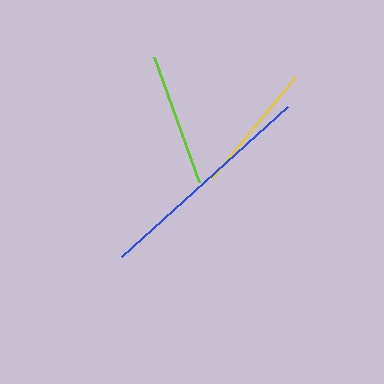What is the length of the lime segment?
The lime segment is approximately 133 pixels long.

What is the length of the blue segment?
The blue segment is approximately 224 pixels long.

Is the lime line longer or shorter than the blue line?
The blue line is longer than the lime line.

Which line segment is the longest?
The blue line is the longest at approximately 224 pixels.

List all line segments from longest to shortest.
From longest to shortest: blue, lime, yellow.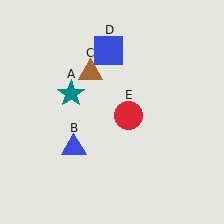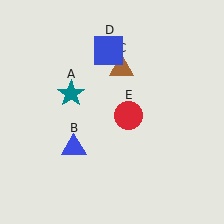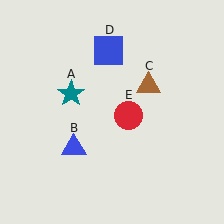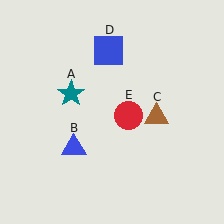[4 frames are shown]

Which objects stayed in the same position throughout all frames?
Teal star (object A) and blue triangle (object B) and blue square (object D) and red circle (object E) remained stationary.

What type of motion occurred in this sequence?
The brown triangle (object C) rotated clockwise around the center of the scene.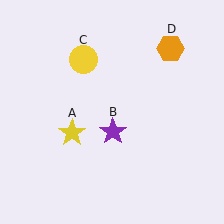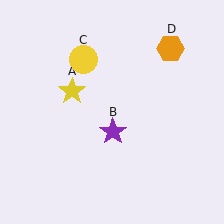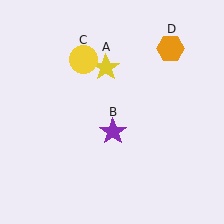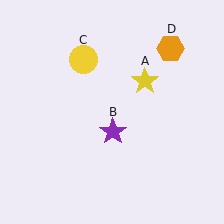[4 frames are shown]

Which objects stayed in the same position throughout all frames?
Purple star (object B) and yellow circle (object C) and orange hexagon (object D) remained stationary.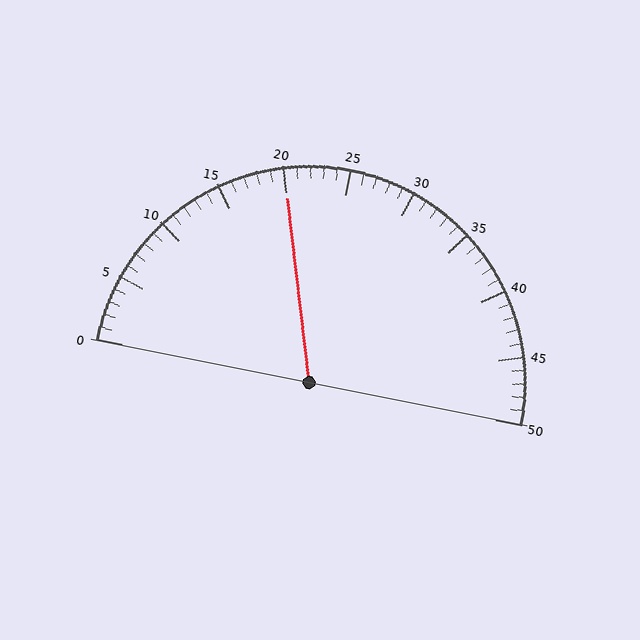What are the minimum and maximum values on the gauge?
The gauge ranges from 0 to 50.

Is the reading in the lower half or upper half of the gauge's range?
The reading is in the lower half of the range (0 to 50).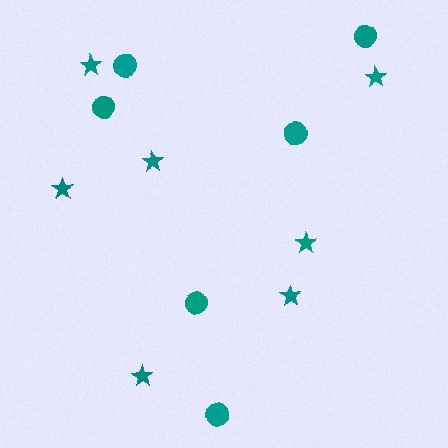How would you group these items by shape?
There are 2 groups: one group of stars (7) and one group of circles (6).